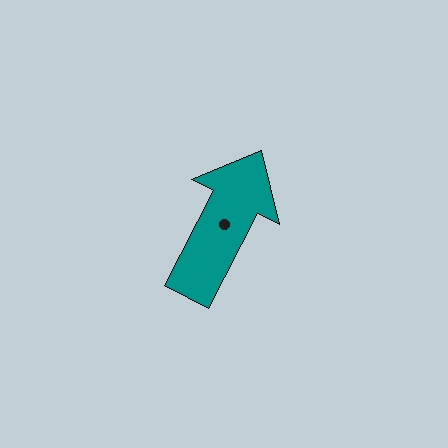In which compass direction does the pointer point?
Northeast.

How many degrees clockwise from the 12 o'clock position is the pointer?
Approximately 27 degrees.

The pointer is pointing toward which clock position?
Roughly 1 o'clock.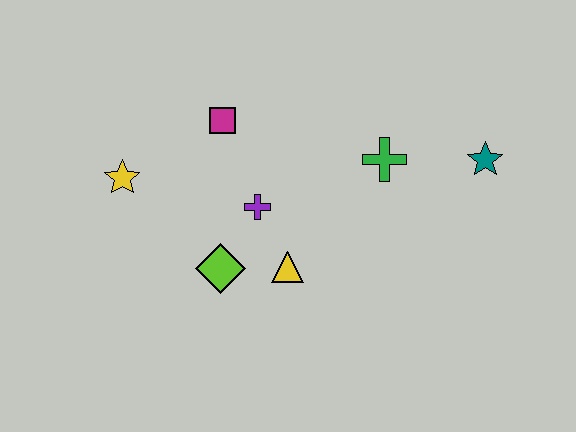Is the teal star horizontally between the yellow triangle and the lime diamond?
No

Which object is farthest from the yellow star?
The teal star is farthest from the yellow star.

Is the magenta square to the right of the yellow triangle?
No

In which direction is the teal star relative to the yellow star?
The teal star is to the right of the yellow star.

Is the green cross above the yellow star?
Yes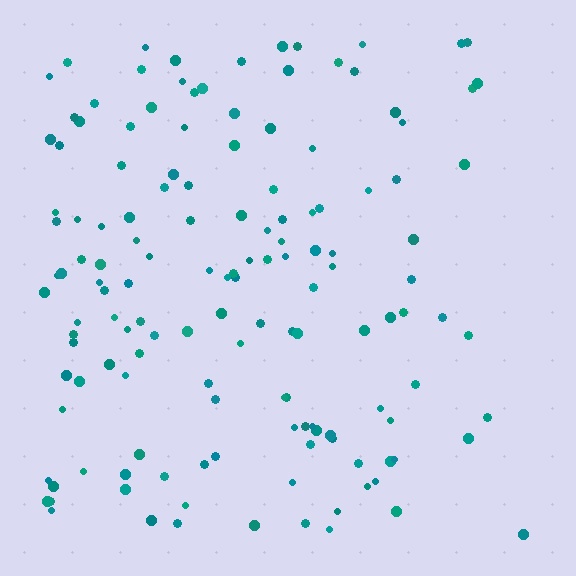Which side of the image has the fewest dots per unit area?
The right.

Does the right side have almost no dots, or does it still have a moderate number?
Still a moderate number, just noticeably fewer than the left.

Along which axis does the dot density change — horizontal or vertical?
Horizontal.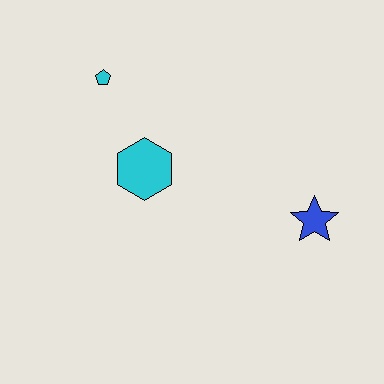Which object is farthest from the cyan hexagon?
The blue star is farthest from the cyan hexagon.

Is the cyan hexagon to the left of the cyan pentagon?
No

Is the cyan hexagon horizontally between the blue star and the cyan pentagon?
Yes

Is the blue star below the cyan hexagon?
Yes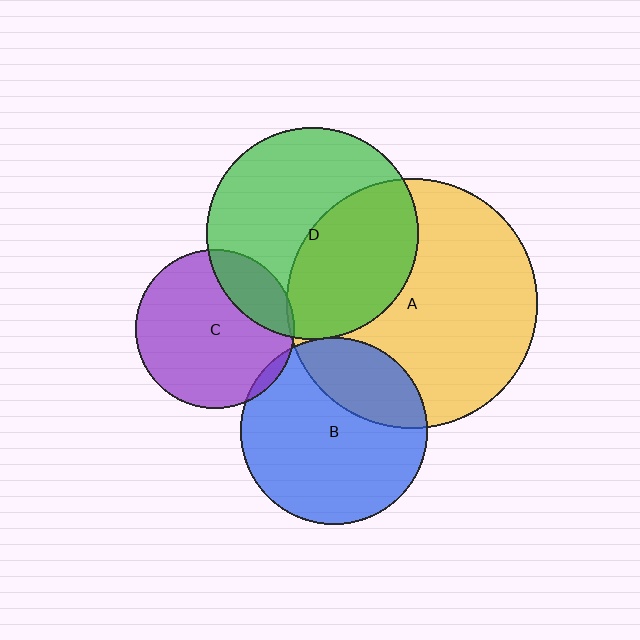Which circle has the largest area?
Circle A (yellow).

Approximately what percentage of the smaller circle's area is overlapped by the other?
Approximately 45%.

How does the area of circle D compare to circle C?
Approximately 1.8 times.